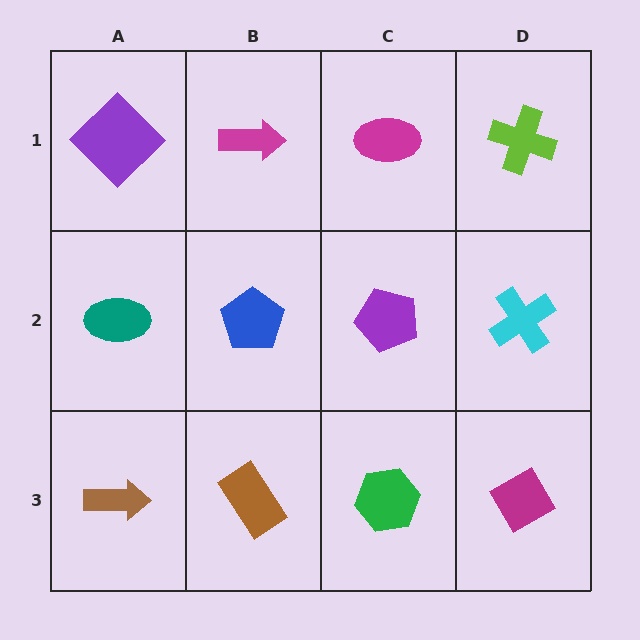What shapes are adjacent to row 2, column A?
A purple diamond (row 1, column A), a brown arrow (row 3, column A), a blue pentagon (row 2, column B).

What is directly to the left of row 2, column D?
A purple pentagon.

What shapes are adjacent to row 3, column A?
A teal ellipse (row 2, column A), a brown rectangle (row 3, column B).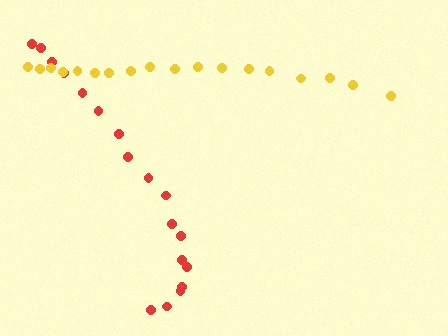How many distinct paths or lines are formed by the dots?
There are 2 distinct paths.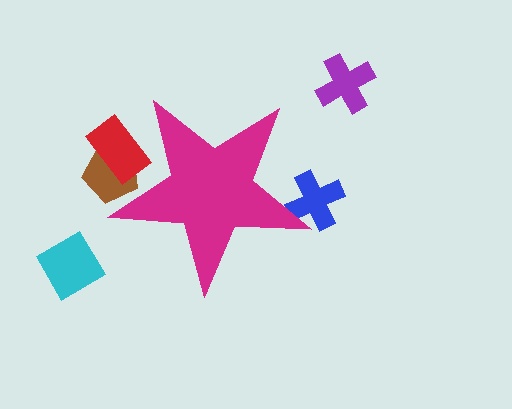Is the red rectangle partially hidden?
Yes, the red rectangle is partially hidden behind the magenta star.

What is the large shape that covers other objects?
A magenta star.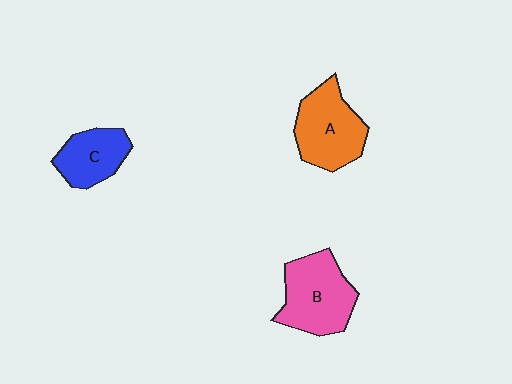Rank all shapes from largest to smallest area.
From largest to smallest: B (pink), A (orange), C (blue).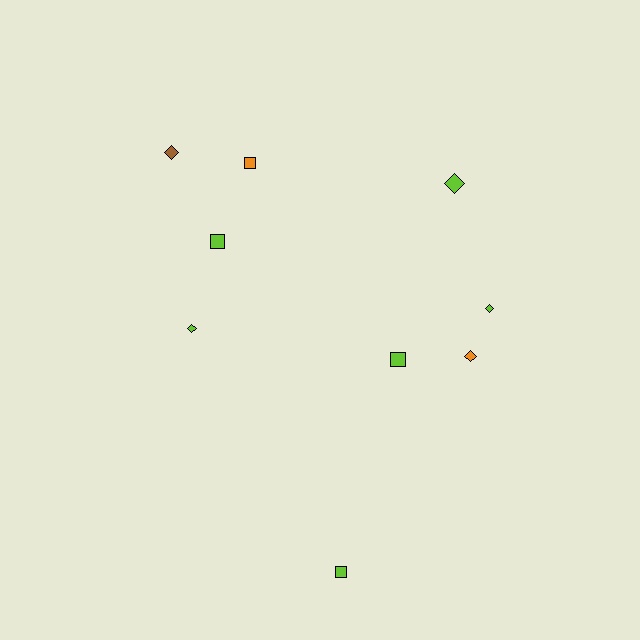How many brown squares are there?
There are no brown squares.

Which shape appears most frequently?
Diamond, with 5 objects.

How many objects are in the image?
There are 9 objects.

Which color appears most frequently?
Lime, with 6 objects.